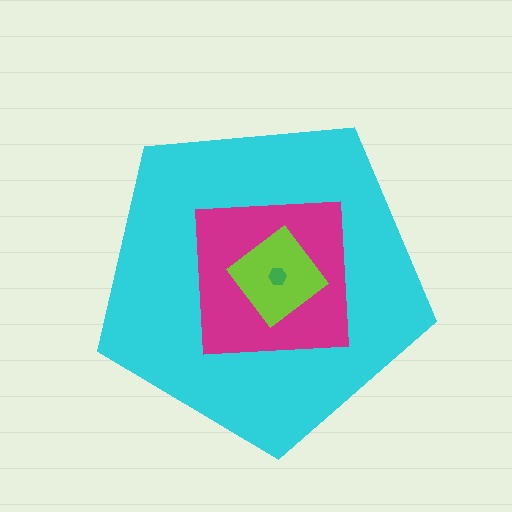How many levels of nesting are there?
4.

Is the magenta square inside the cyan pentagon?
Yes.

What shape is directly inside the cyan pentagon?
The magenta square.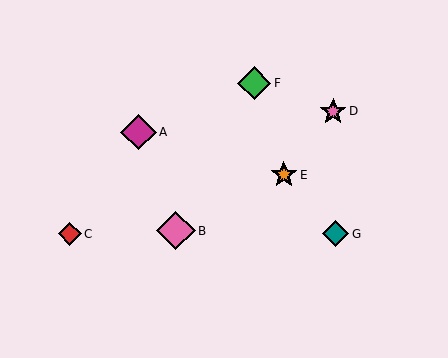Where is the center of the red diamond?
The center of the red diamond is at (70, 234).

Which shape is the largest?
The pink diamond (labeled B) is the largest.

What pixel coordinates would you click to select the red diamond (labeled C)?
Click at (70, 234) to select the red diamond C.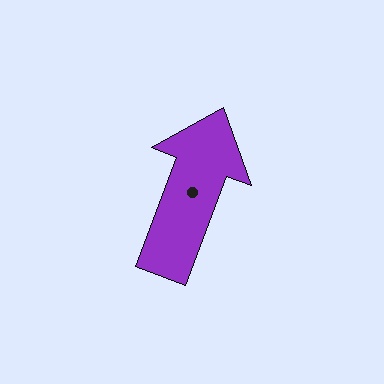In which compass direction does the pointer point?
North.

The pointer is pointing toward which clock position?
Roughly 1 o'clock.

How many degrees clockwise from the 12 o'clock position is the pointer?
Approximately 21 degrees.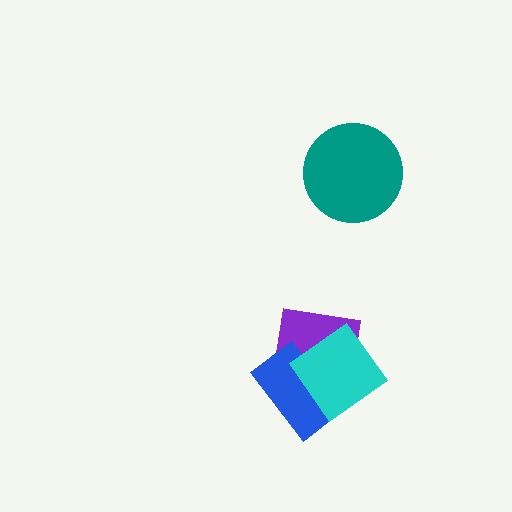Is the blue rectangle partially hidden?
Yes, it is partially covered by another shape.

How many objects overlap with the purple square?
2 objects overlap with the purple square.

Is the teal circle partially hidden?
No, no other shape covers it.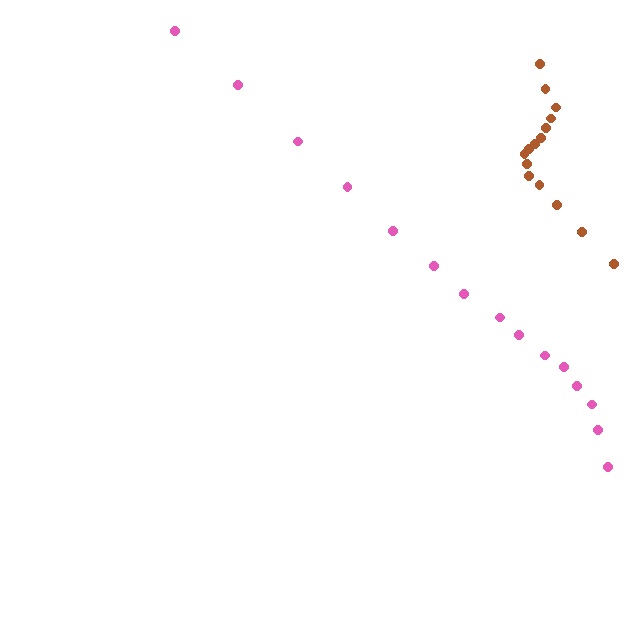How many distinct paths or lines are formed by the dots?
There are 2 distinct paths.